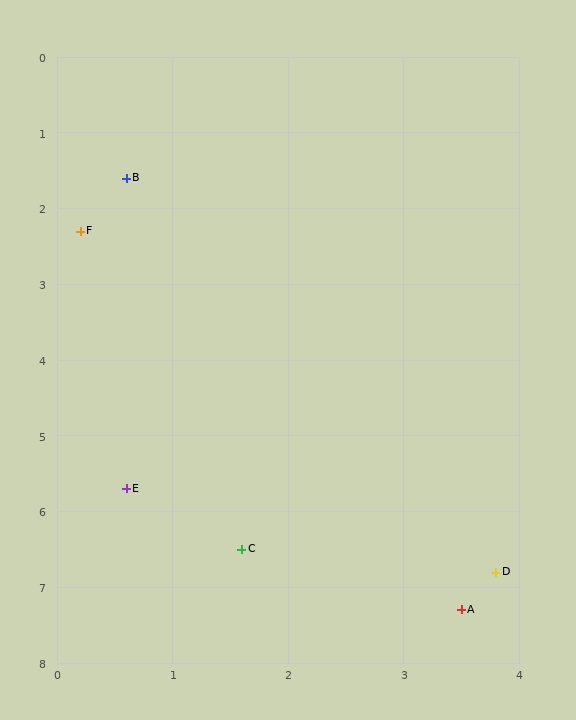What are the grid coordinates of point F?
Point F is at approximately (0.2, 2.3).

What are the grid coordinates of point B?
Point B is at approximately (0.6, 1.6).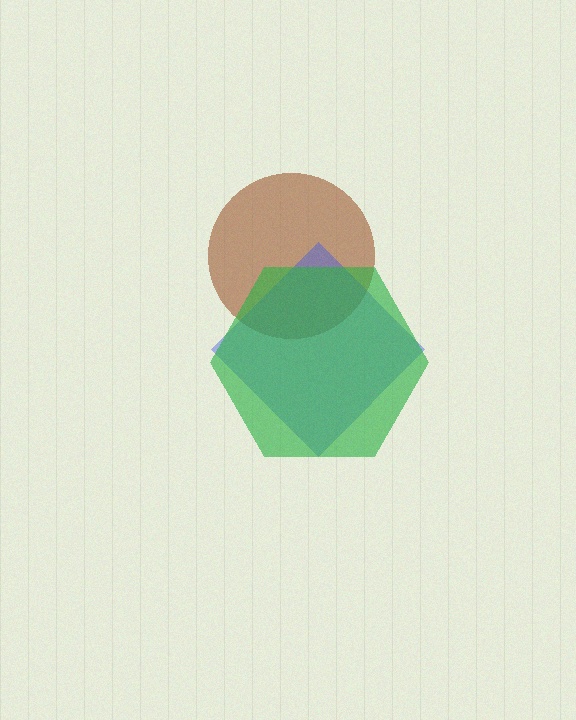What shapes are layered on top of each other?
The layered shapes are: a brown circle, a blue diamond, a green hexagon.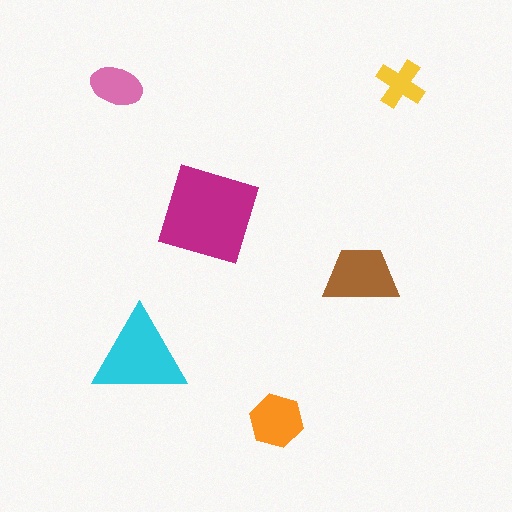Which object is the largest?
The magenta square.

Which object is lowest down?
The orange hexagon is bottommost.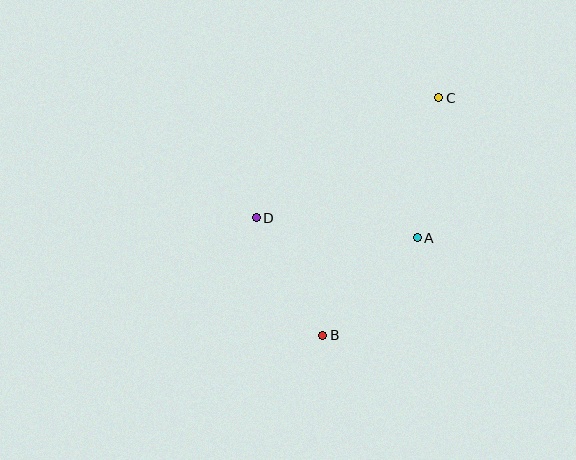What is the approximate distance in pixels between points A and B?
The distance between A and B is approximately 136 pixels.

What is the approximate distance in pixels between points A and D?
The distance between A and D is approximately 163 pixels.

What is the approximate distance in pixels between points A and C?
The distance between A and C is approximately 142 pixels.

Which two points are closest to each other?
Points B and D are closest to each other.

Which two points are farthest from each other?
Points B and C are farthest from each other.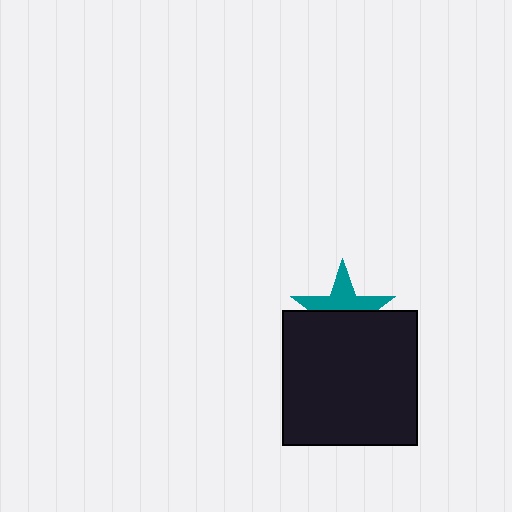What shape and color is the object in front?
The object in front is a black square.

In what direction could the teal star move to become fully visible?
The teal star could move up. That would shift it out from behind the black square entirely.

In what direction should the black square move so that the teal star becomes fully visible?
The black square should move down. That is the shortest direction to clear the overlap and leave the teal star fully visible.